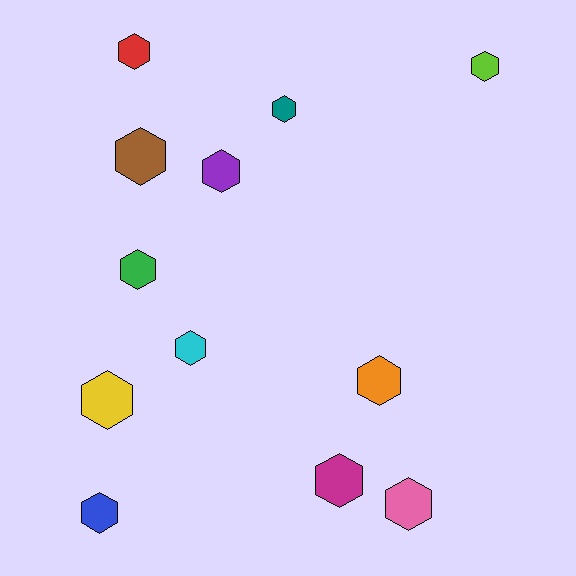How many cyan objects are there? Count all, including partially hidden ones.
There is 1 cyan object.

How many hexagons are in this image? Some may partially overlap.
There are 12 hexagons.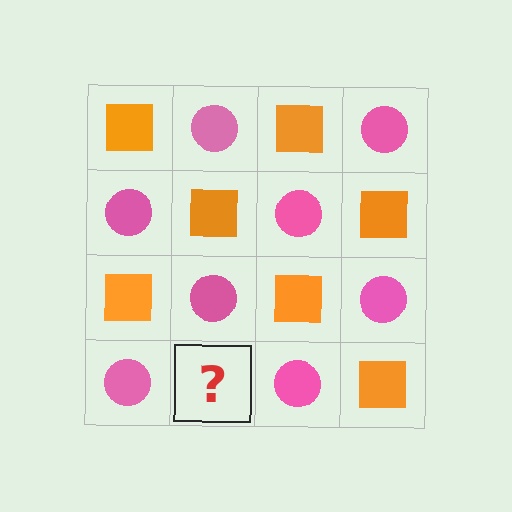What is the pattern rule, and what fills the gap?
The rule is that it alternates orange square and pink circle in a checkerboard pattern. The gap should be filled with an orange square.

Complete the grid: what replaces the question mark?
The question mark should be replaced with an orange square.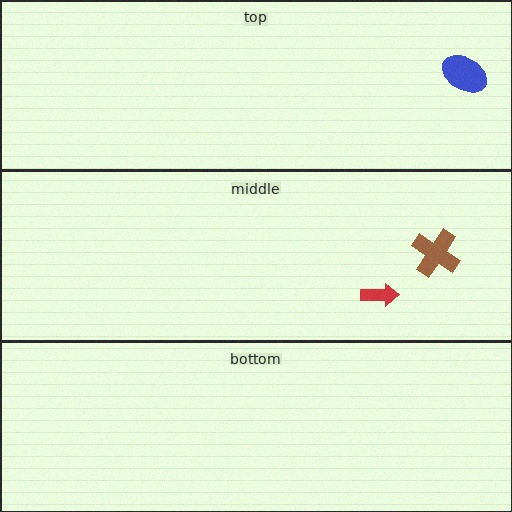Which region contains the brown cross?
The middle region.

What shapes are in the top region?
The blue ellipse.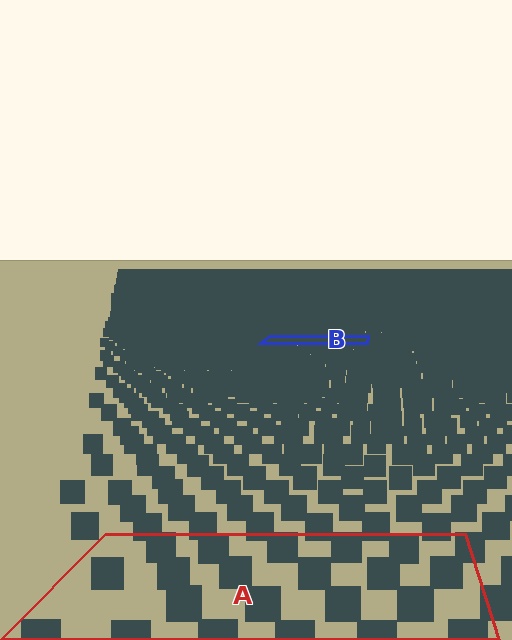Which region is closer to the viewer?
Region A is closer. The texture elements there are larger and more spread out.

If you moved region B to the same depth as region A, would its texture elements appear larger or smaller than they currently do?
They would appear larger. At a closer depth, the same texture elements are projected at a bigger on-screen size.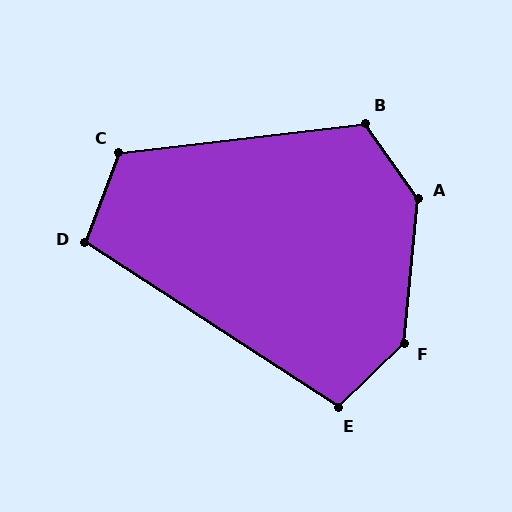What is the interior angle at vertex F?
Approximately 139 degrees (obtuse).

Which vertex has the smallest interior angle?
D, at approximately 102 degrees.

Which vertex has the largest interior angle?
A, at approximately 139 degrees.